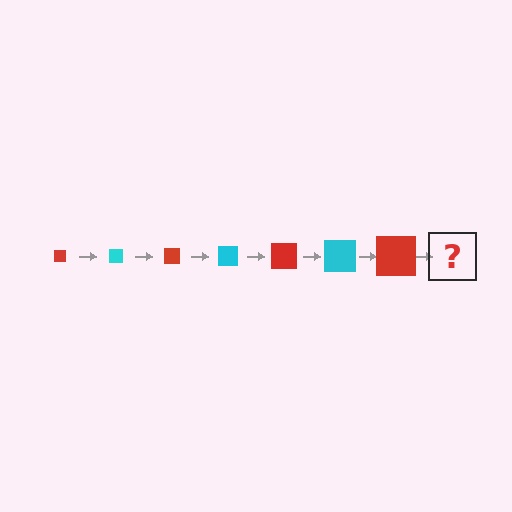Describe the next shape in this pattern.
It should be a cyan square, larger than the previous one.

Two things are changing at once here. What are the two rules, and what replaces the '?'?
The two rules are that the square grows larger each step and the color cycles through red and cyan. The '?' should be a cyan square, larger than the previous one.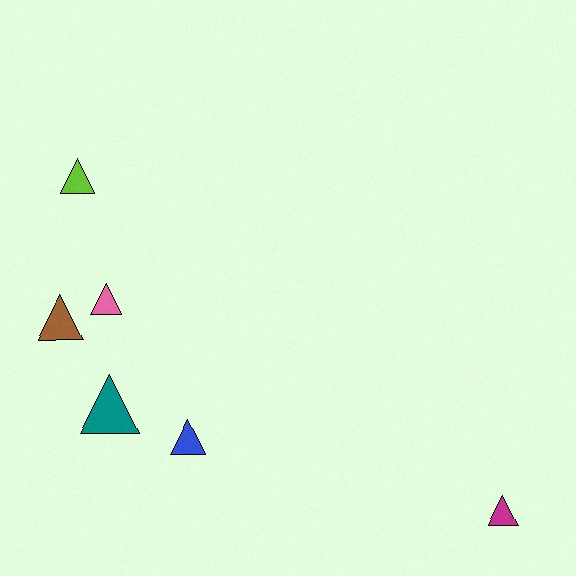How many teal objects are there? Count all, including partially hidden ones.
There is 1 teal object.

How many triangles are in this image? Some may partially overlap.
There are 6 triangles.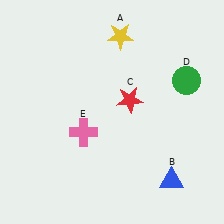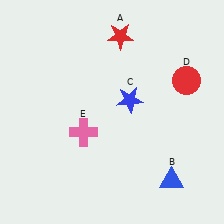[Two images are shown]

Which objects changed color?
A changed from yellow to red. C changed from red to blue. D changed from green to red.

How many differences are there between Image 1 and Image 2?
There are 3 differences between the two images.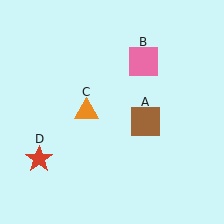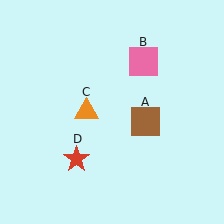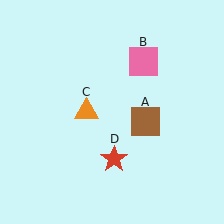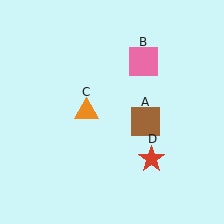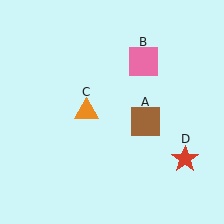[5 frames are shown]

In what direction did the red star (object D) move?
The red star (object D) moved right.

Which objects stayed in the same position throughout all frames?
Brown square (object A) and pink square (object B) and orange triangle (object C) remained stationary.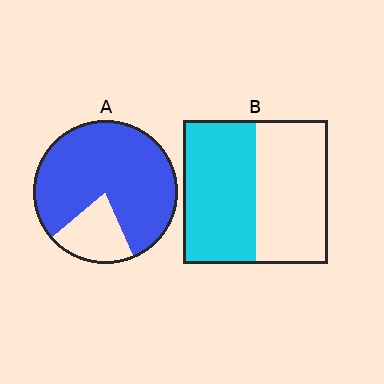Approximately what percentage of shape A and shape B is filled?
A is approximately 80% and B is approximately 50%.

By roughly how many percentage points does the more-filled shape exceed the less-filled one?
By roughly 30 percentage points (A over B).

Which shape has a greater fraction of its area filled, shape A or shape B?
Shape A.